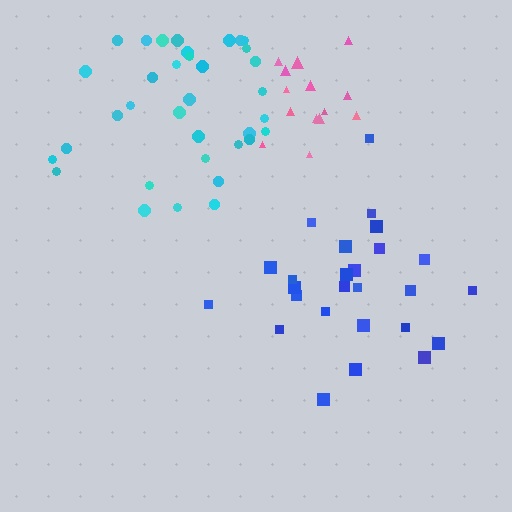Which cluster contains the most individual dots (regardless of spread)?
Cyan (35).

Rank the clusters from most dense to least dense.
pink, cyan, blue.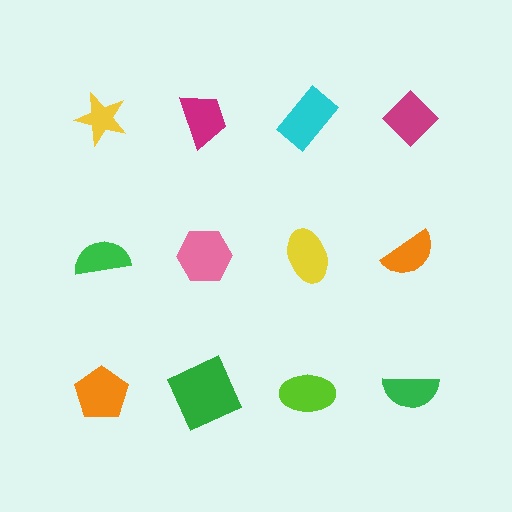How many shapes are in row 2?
4 shapes.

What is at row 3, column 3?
A lime ellipse.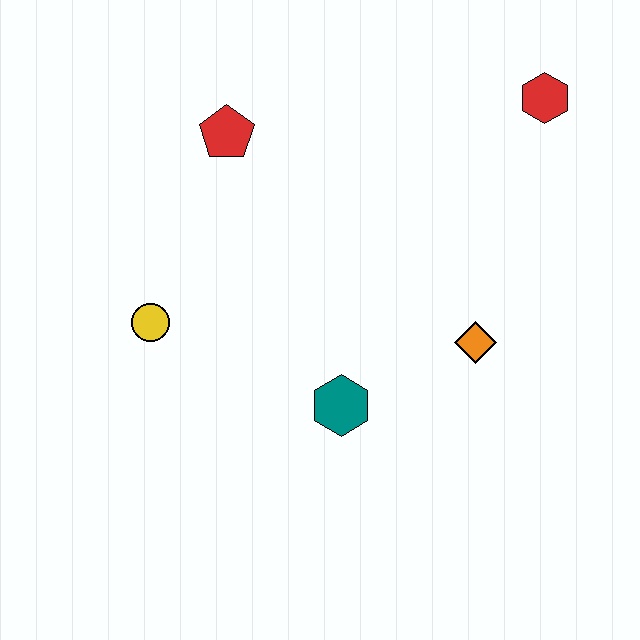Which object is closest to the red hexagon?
The orange diamond is closest to the red hexagon.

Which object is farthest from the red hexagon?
The yellow circle is farthest from the red hexagon.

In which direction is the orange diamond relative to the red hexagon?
The orange diamond is below the red hexagon.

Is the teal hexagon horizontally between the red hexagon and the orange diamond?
No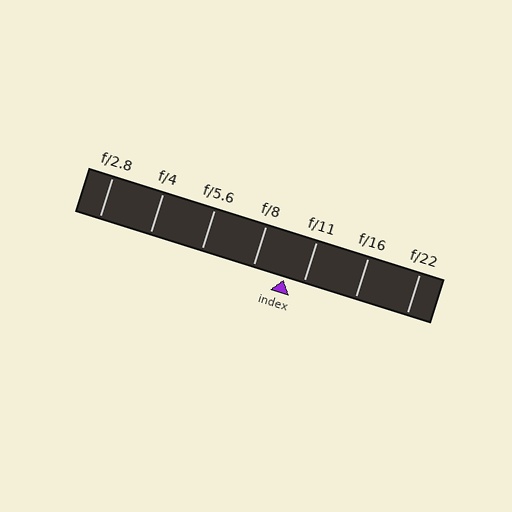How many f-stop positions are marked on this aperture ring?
There are 7 f-stop positions marked.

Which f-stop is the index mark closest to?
The index mark is closest to f/11.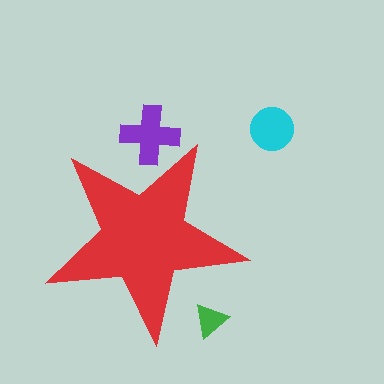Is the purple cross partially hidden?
Yes, the purple cross is partially hidden behind the red star.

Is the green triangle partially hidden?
Yes, the green triangle is partially hidden behind the red star.